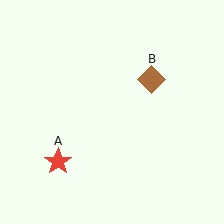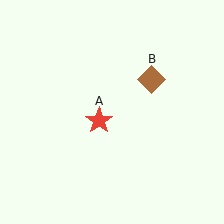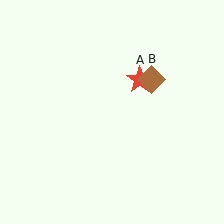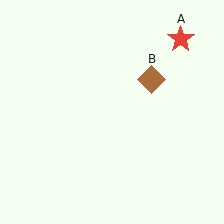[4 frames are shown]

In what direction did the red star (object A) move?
The red star (object A) moved up and to the right.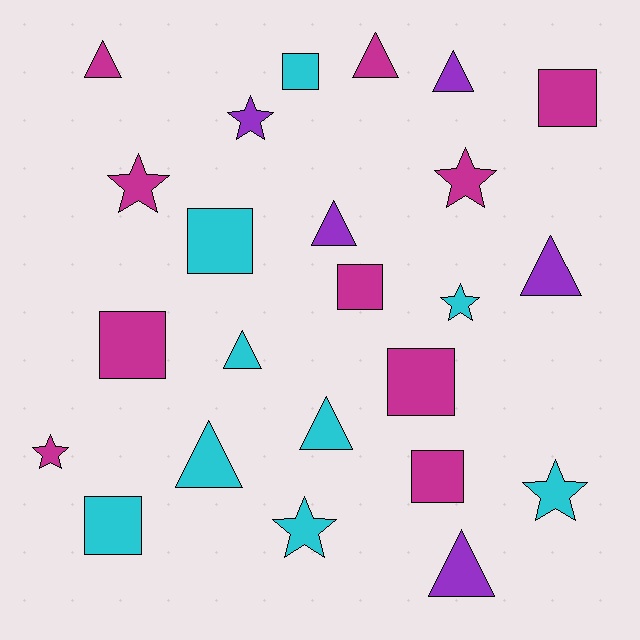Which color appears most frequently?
Magenta, with 10 objects.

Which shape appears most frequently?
Triangle, with 9 objects.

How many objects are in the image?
There are 24 objects.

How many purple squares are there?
There are no purple squares.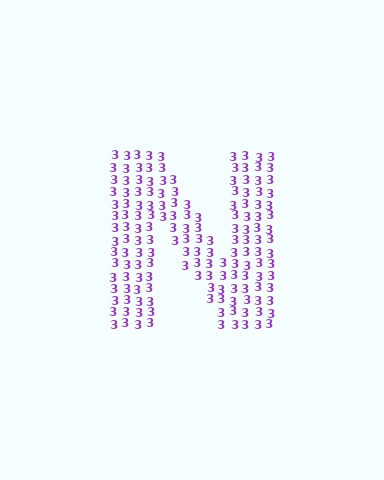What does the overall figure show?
The overall figure shows the letter N.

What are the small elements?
The small elements are digit 3's.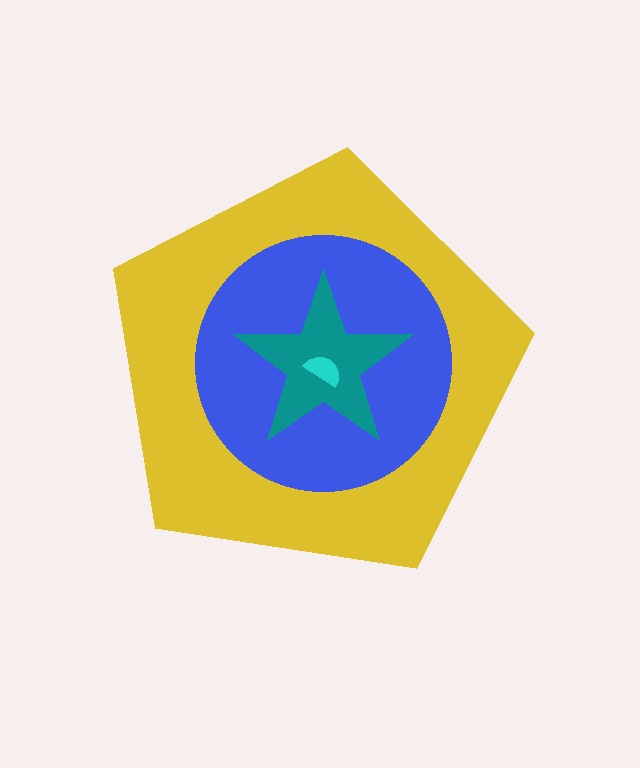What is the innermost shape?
The cyan semicircle.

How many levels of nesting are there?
4.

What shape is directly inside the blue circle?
The teal star.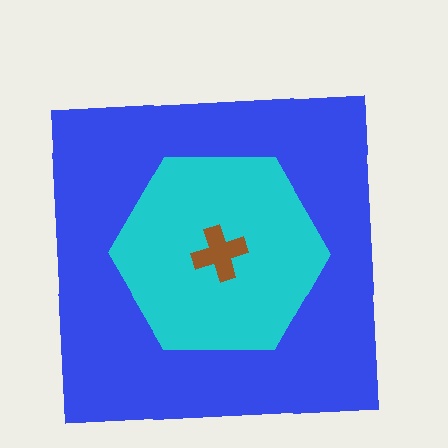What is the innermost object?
The brown cross.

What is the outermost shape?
The blue square.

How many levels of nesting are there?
3.